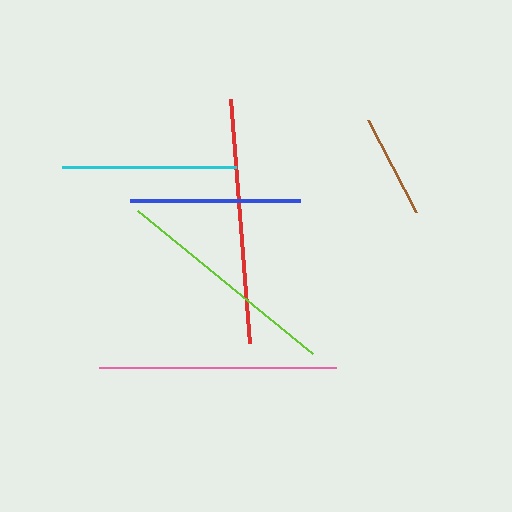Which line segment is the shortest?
The brown line is the shortest at approximately 103 pixels.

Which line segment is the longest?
The red line is the longest at approximately 245 pixels.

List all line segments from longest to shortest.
From longest to shortest: red, pink, lime, cyan, blue, brown.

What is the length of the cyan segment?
The cyan segment is approximately 174 pixels long.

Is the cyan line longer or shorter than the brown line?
The cyan line is longer than the brown line.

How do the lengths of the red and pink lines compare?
The red and pink lines are approximately the same length.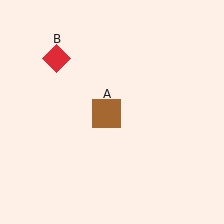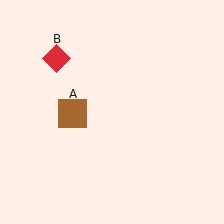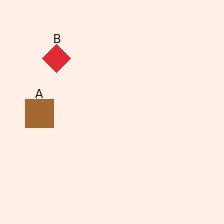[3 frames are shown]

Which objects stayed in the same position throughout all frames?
Red diamond (object B) remained stationary.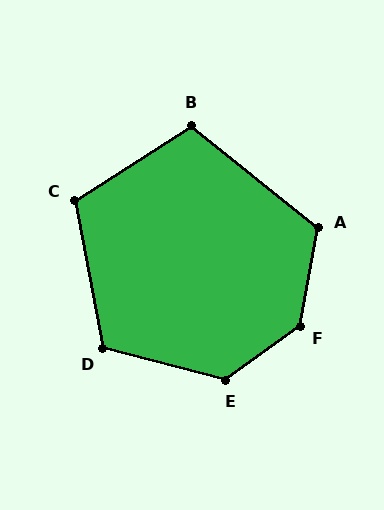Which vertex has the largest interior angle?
F, at approximately 136 degrees.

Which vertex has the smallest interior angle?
B, at approximately 108 degrees.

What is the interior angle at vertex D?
Approximately 115 degrees (obtuse).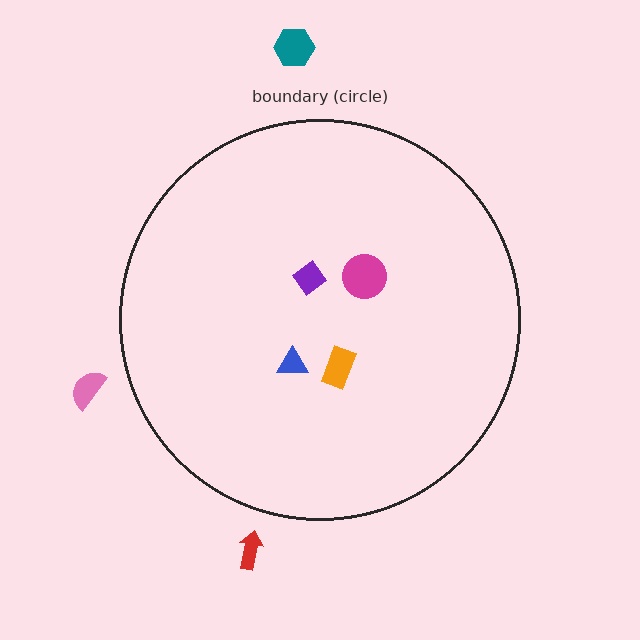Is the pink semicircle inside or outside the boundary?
Outside.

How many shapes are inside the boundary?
4 inside, 3 outside.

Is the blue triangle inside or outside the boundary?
Inside.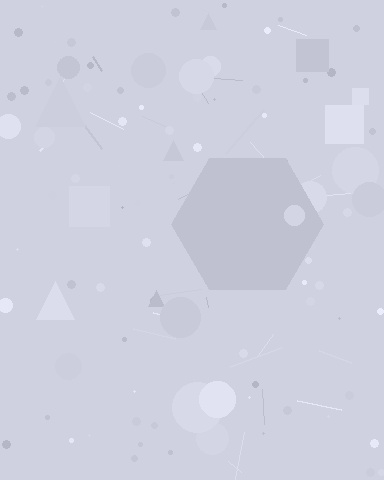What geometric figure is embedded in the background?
A hexagon is embedded in the background.